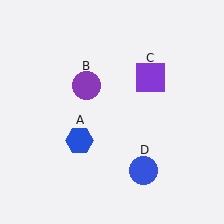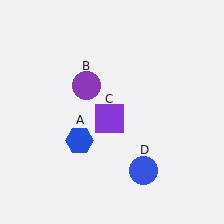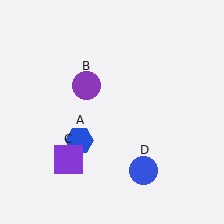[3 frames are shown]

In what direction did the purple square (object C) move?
The purple square (object C) moved down and to the left.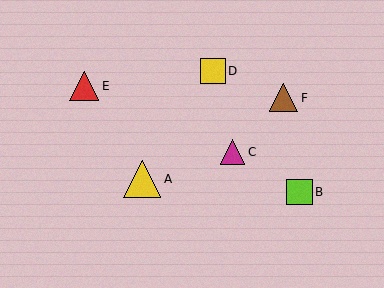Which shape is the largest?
The yellow triangle (labeled A) is the largest.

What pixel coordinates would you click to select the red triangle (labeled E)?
Click at (84, 86) to select the red triangle E.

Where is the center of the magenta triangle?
The center of the magenta triangle is at (232, 152).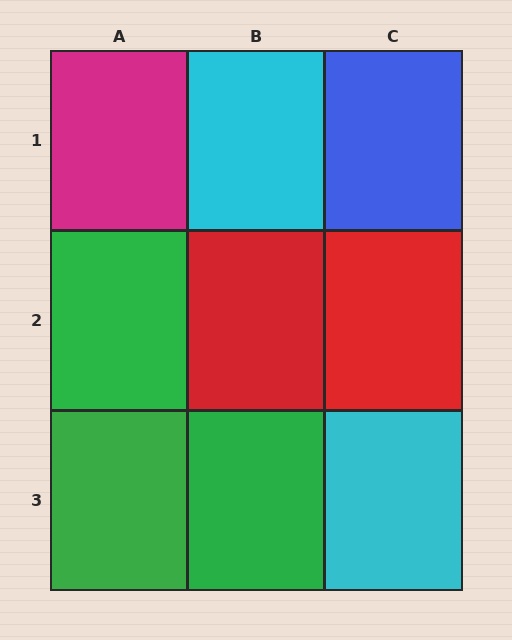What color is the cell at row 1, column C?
Blue.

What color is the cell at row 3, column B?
Green.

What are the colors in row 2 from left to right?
Green, red, red.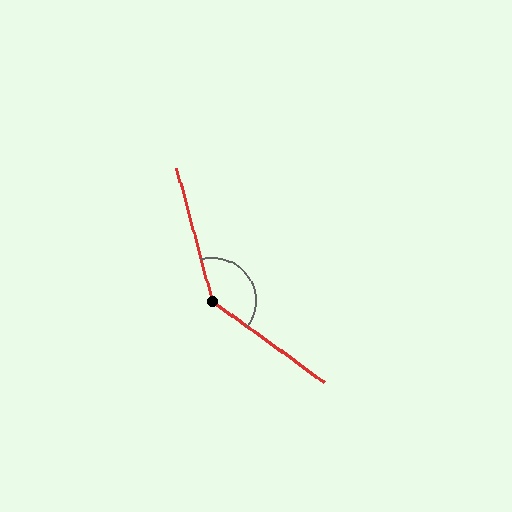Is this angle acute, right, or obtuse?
It is obtuse.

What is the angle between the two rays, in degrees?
Approximately 141 degrees.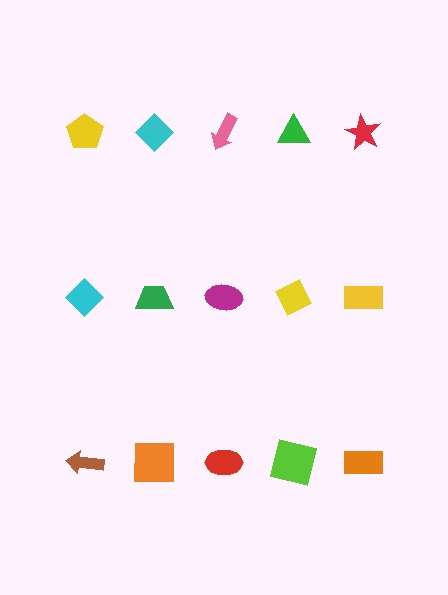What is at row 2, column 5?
A yellow rectangle.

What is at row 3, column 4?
A lime square.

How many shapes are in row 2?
5 shapes.